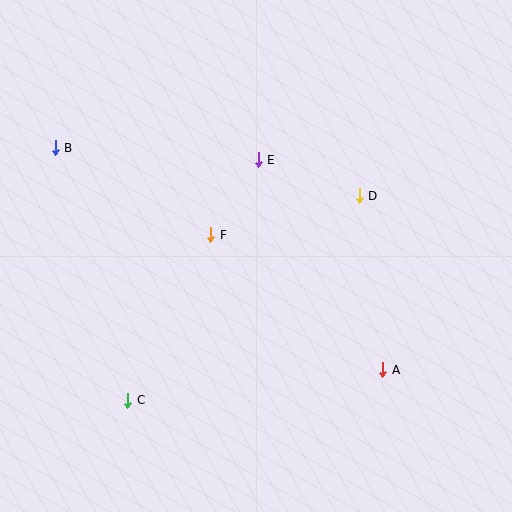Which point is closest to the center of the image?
Point F at (211, 235) is closest to the center.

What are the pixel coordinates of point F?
Point F is at (211, 235).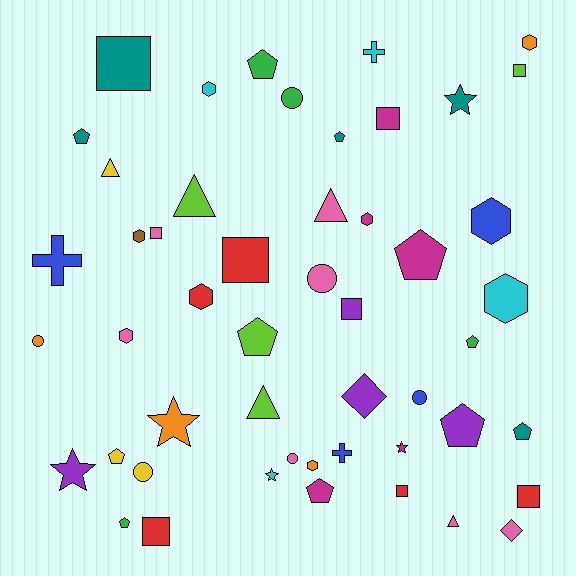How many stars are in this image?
There are 5 stars.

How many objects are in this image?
There are 50 objects.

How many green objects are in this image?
There are 4 green objects.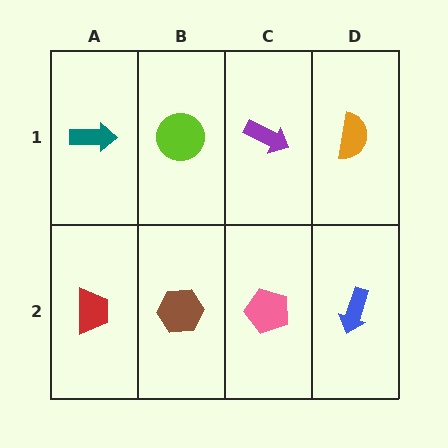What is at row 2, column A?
A red trapezoid.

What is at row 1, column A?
A teal arrow.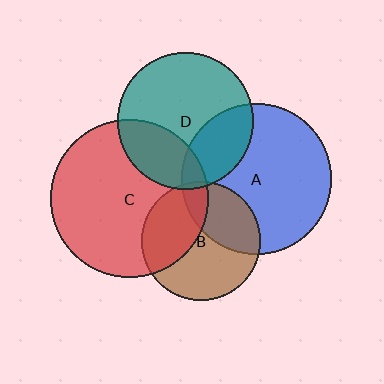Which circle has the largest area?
Circle C (red).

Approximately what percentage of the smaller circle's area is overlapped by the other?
Approximately 5%.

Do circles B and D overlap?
Yes.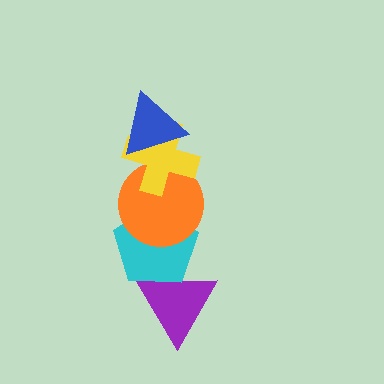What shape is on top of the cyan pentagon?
The orange circle is on top of the cyan pentagon.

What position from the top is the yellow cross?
The yellow cross is 2nd from the top.